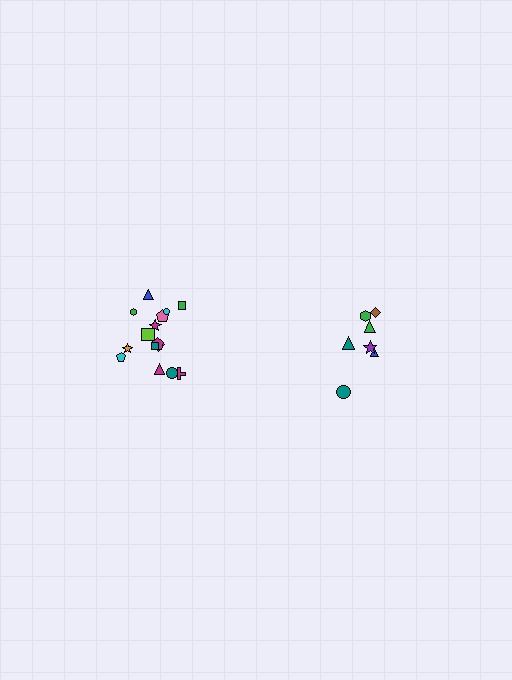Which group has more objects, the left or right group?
The left group.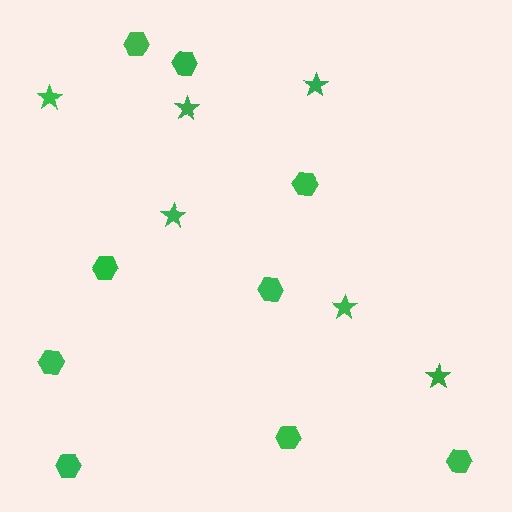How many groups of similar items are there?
There are 2 groups: one group of hexagons (9) and one group of stars (6).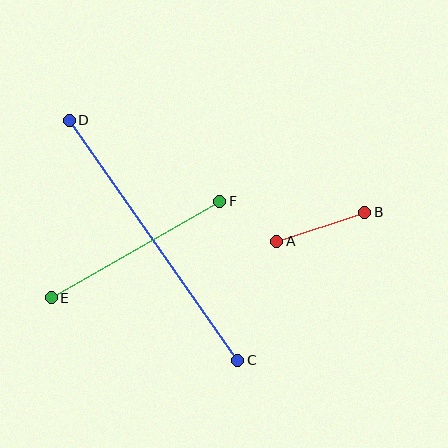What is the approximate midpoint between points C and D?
The midpoint is at approximately (154, 240) pixels.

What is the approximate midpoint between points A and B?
The midpoint is at approximately (321, 227) pixels.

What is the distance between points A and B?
The distance is approximately 93 pixels.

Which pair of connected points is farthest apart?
Points C and D are farthest apart.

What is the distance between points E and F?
The distance is approximately 194 pixels.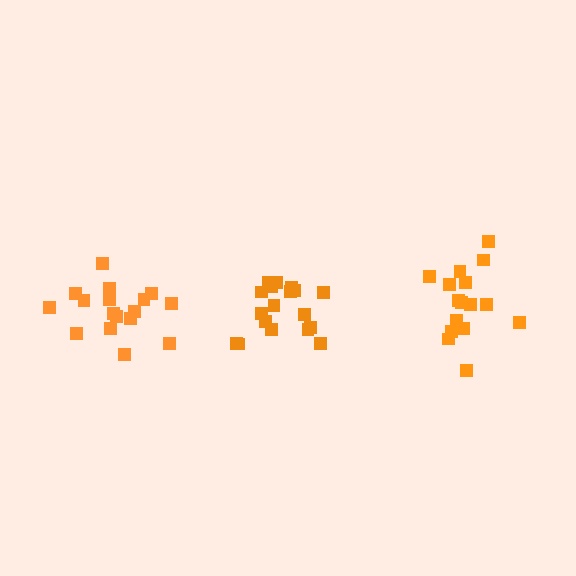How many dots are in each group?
Group 1: 17 dots, Group 2: 18 dots, Group 3: 16 dots (51 total).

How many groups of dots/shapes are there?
There are 3 groups.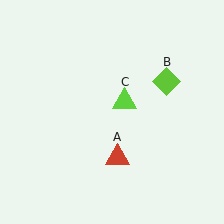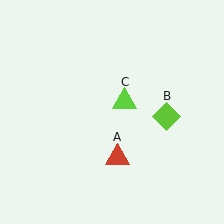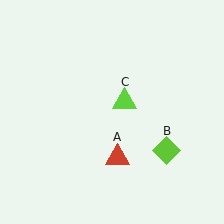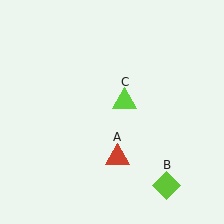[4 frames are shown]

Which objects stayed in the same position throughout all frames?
Red triangle (object A) and lime triangle (object C) remained stationary.